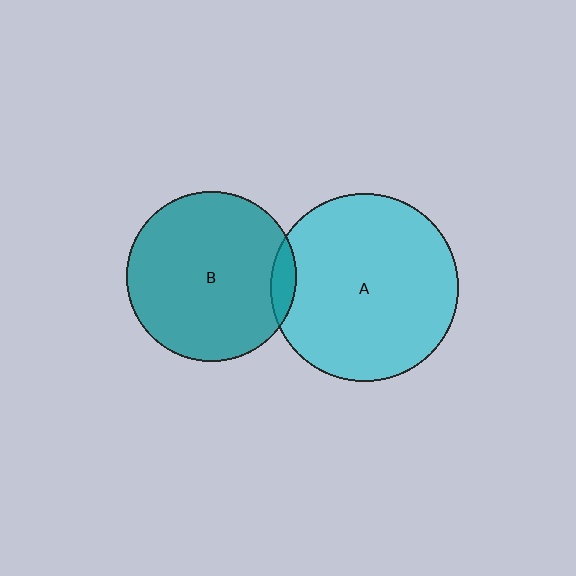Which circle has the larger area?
Circle A (cyan).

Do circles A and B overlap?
Yes.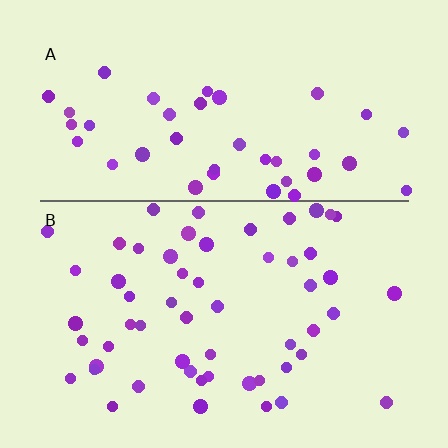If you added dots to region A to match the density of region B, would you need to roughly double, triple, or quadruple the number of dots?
Approximately double.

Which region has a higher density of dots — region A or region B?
B (the bottom).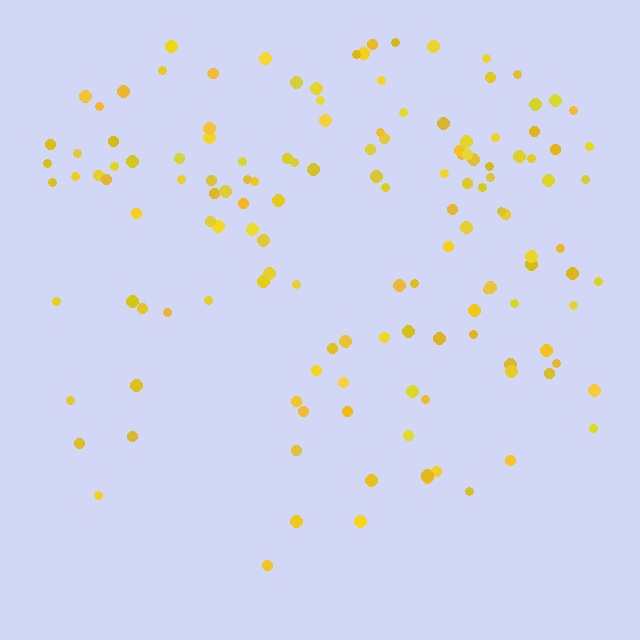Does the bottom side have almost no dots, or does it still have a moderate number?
Still a moderate number, just noticeably fewer than the top.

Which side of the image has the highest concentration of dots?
The top.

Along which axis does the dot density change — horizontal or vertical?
Vertical.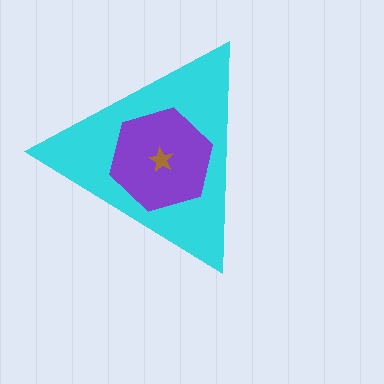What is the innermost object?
The brown star.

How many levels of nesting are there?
3.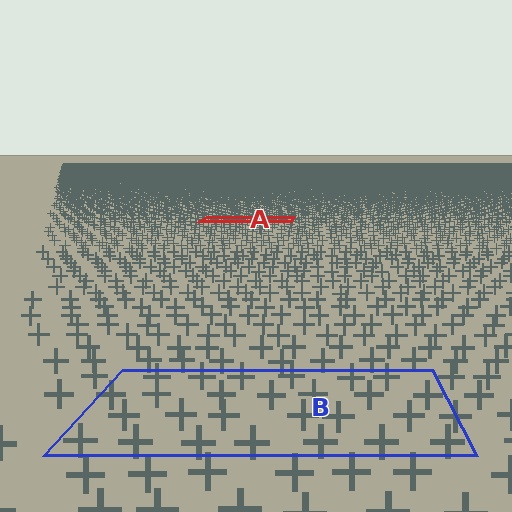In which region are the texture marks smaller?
The texture marks are smaller in region A, because it is farther away.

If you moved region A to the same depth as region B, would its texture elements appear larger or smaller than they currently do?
They would appear larger. At a closer depth, the same texture elements are projected at a bigger on-screen size.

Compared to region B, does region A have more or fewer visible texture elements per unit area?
Region A has more texture elements per unit area — they are packed more densely because it is farther away.